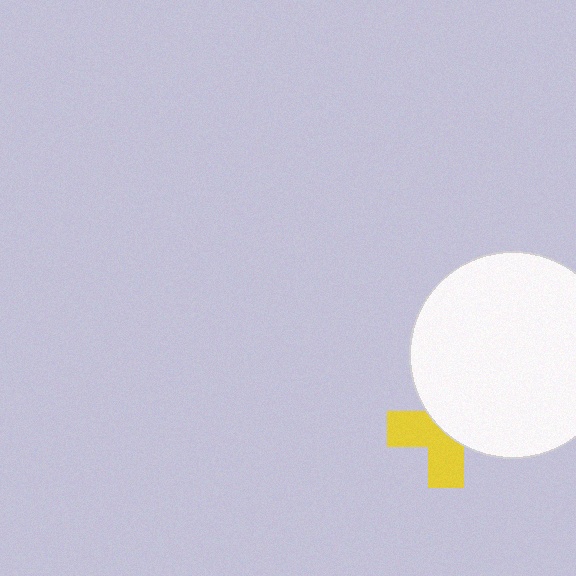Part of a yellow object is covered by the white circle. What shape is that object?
It is a cross.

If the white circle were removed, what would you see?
You would see the complete yellow cross.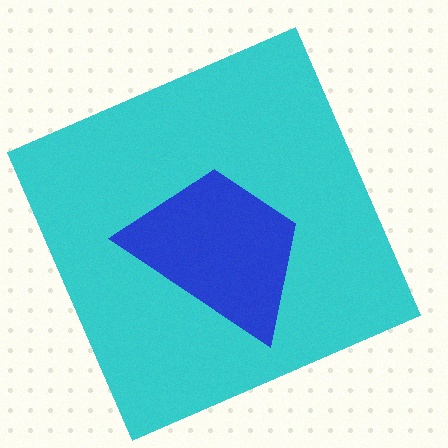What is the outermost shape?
The cyan square.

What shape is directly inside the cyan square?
The blue trapezoid.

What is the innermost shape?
The blue trapezoid.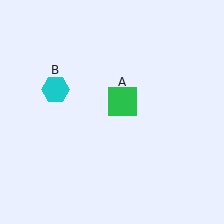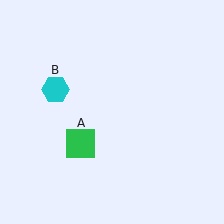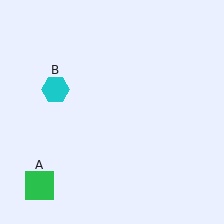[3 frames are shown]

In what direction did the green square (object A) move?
The green square (object A) moved down and to the left.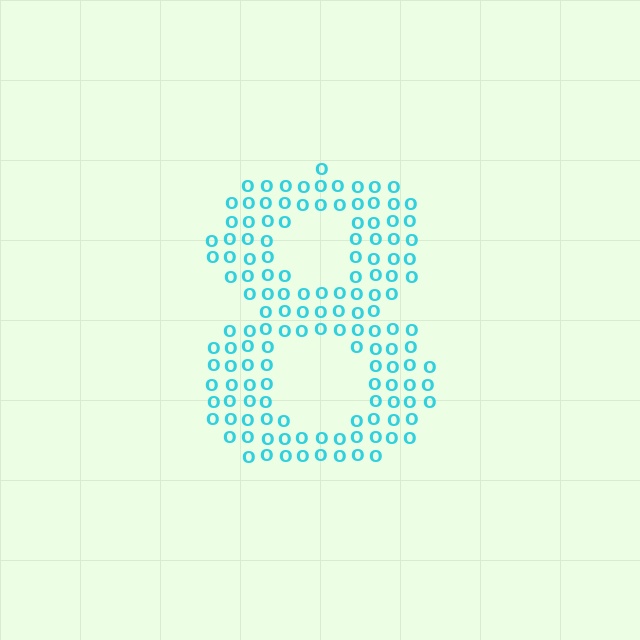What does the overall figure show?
The overall figure shows the digit 8.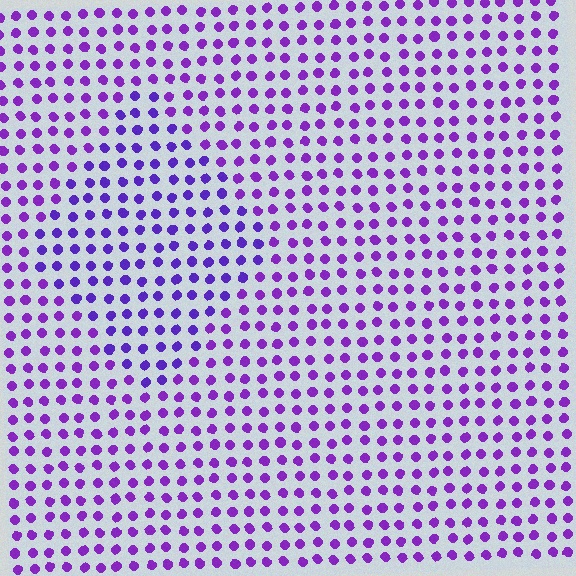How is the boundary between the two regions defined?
The boundary is defined purely by a slight shift in hue (about 19 degrees). Spacing, size, and orientation are identical on both sides.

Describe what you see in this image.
The image is filled with small purple elements in a uniform arrangement. A diamond-shaped region is visible where the elements are tinted to a slightly different hue, forming a subtle color boundary.